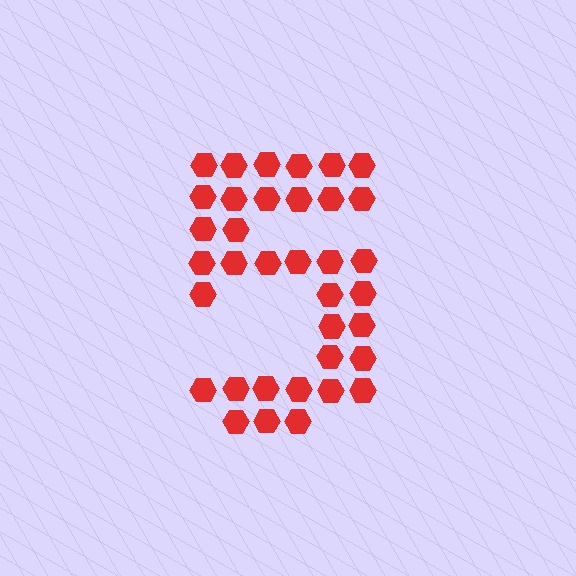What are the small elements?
The small elements are hexagons.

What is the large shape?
The large shape is the digit 5.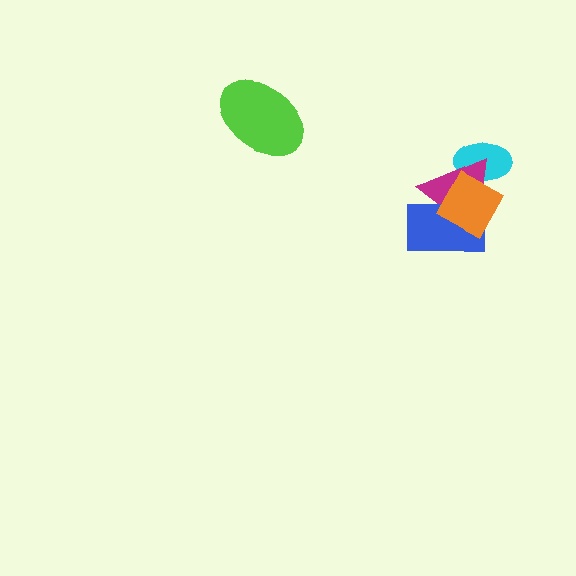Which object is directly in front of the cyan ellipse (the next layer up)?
The magenta triangle is directly in front of the cyan ellipse.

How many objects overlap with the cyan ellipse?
2 objects overlap with the cyan ellipse.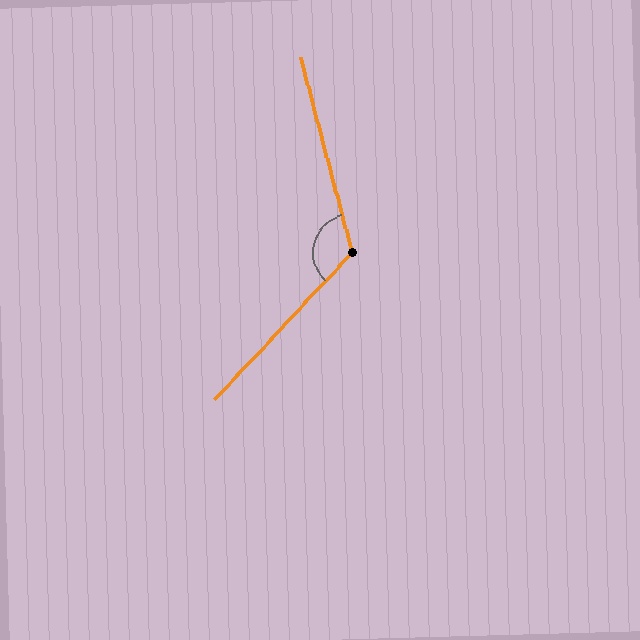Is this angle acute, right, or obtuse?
It is obtuse.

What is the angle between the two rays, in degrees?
Approximately 122 degrees.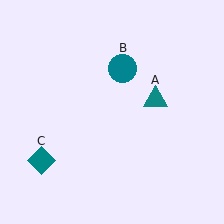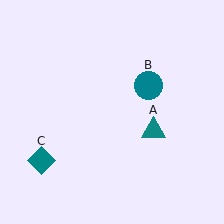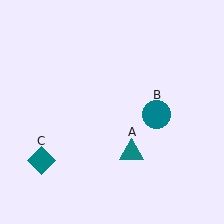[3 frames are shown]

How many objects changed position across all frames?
2 objects changed position: teal triangle (object A), teal circle (object B).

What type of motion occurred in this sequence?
The teal triangle (object A), teal circle (object B) rotated clockwise around the center of the scene.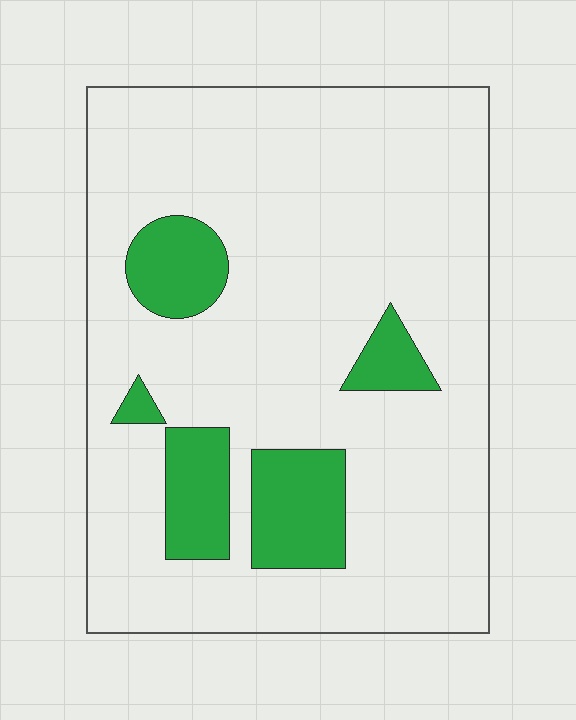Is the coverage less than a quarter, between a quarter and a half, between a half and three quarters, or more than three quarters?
Less than a quarter.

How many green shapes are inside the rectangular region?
5.